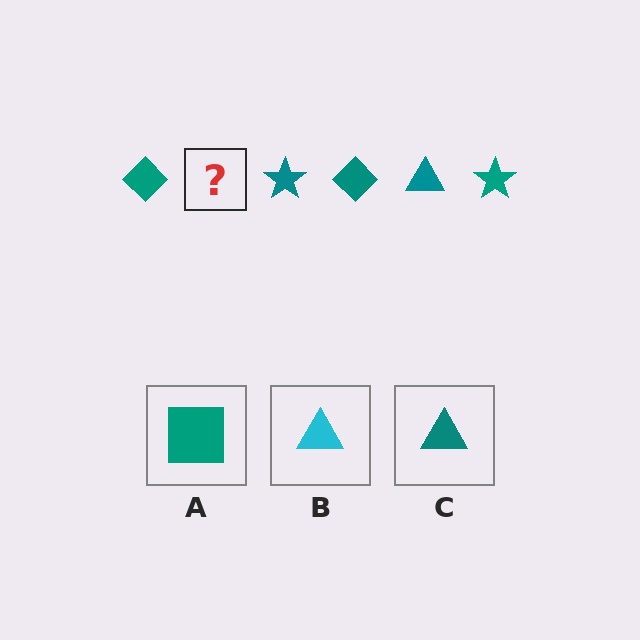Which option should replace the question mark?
Option C.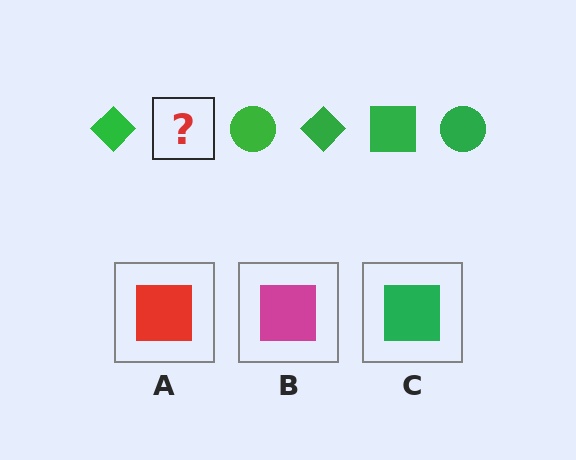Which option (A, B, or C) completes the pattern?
C.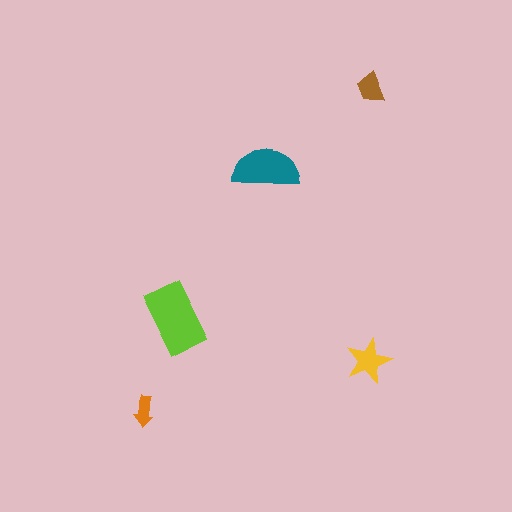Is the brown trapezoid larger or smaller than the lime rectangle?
Smaller.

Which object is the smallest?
The orange arrow.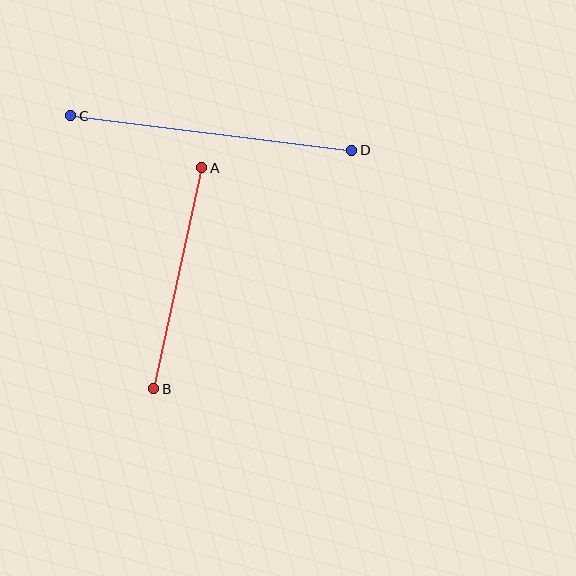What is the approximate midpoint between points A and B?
The midpoint is at approximately (178, 278) pixels.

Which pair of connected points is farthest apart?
Points C and D are farthest apart.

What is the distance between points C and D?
The distance is approximately 283 pixels.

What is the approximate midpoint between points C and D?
The midpoint is at approximately (211, 133) pixels.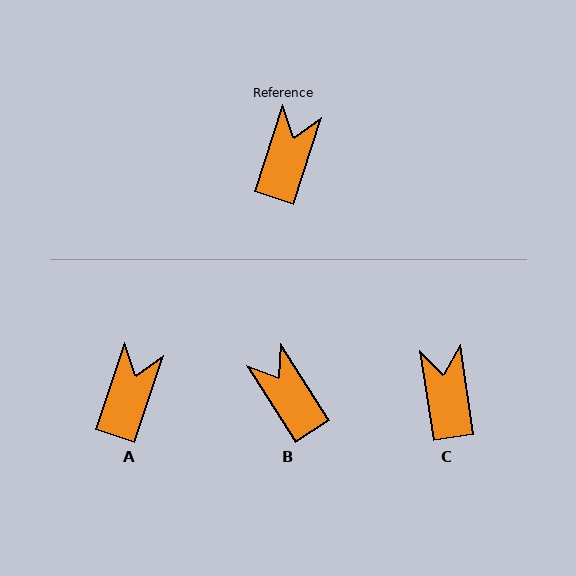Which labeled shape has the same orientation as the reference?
A.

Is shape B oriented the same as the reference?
No, it is off by about 51 degrees.